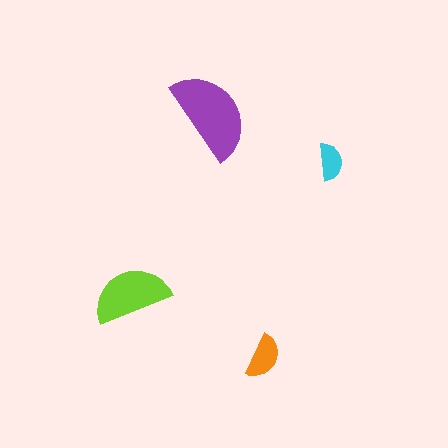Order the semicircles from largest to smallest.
the purple one, the lime one, the orange one, the cyan one.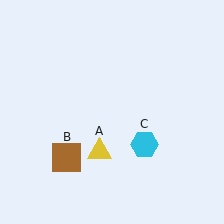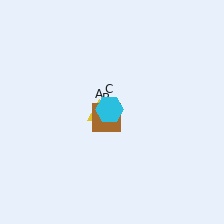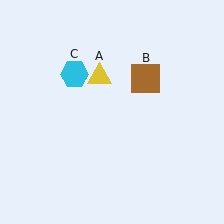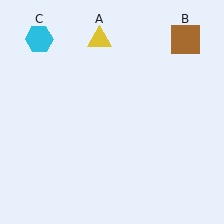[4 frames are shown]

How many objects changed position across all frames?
3 objects changed position: yellow triangle (object A), brown square (object B), cyan hexagon (object C).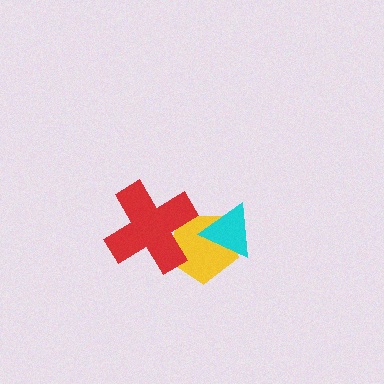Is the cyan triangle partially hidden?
No, no other shape covers it.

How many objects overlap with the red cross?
1 object overlaps with the red cross.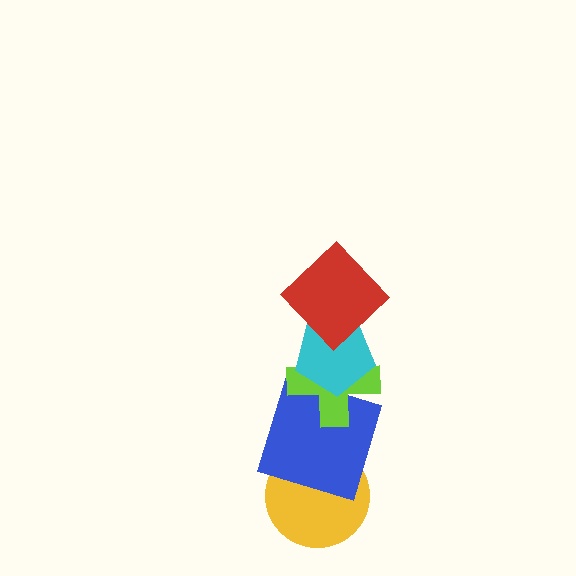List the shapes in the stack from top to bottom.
From top to bottom: the red diamond, the cyan pentagon, the lime cross, the blue square, the yellow circle.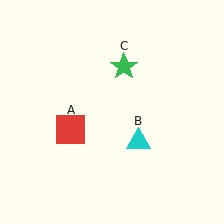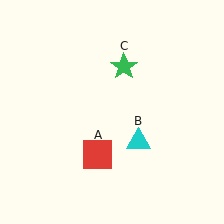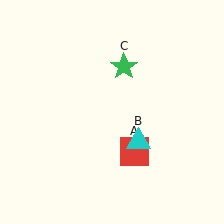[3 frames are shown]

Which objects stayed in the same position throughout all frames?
Cyan triangle (object B) and green star (object C) remained stationary.